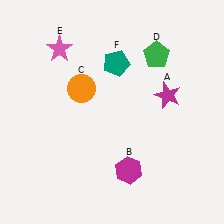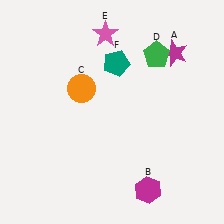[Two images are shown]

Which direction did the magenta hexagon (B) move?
The magenta hexagon (B) moved down.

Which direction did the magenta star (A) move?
The magenta star (A) moved up.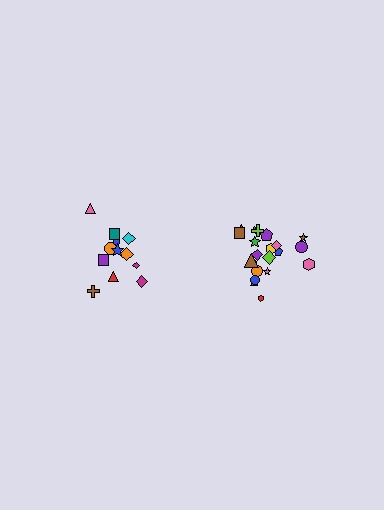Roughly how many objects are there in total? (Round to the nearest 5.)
Roughly 35 objects in total.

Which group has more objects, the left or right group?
The right group.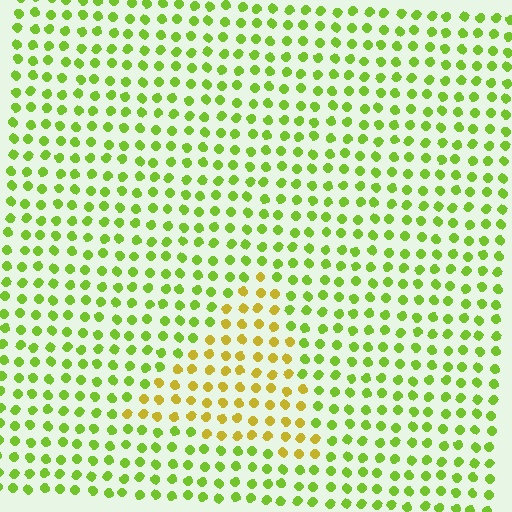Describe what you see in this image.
The image is filled with small lime elements in a uniform arrangement. A triangle-shaped region is visible where the elements are tinted to a slightly different hue, forming a subtle color boundary.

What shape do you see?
I see a triangle.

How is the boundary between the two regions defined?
The boundary is defined purely by a slight shift in hue (about 40 degrees). Spacing, size, and orientation are identical on both sides.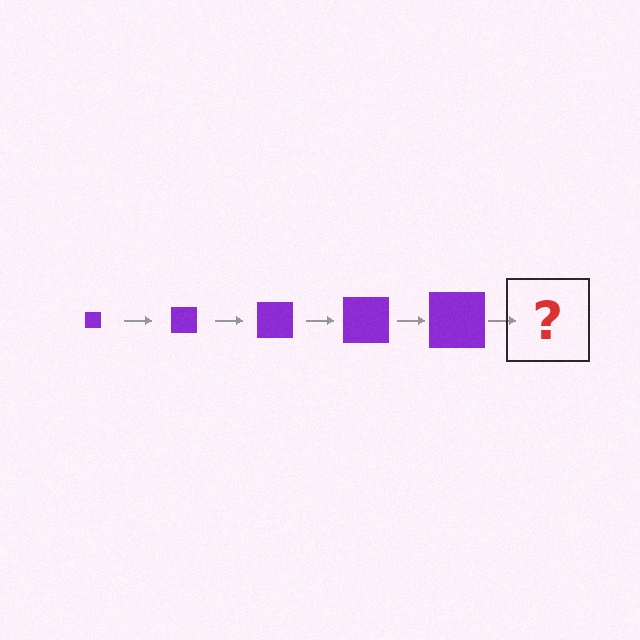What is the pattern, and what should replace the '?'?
The pattern is that the square gets progressively larger each step. The '?' should be a purple square, larger than the previous one.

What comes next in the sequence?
The next element should be a purple square, larger than the previous one.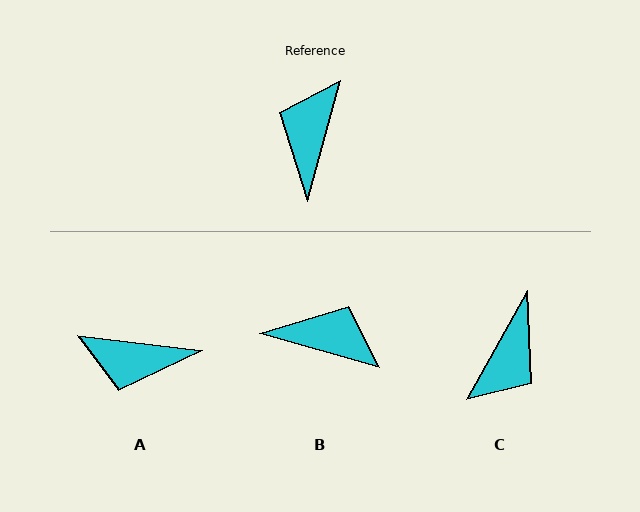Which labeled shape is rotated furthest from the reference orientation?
C, about 166 degrees away.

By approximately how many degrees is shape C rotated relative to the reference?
Approximately 166 degrees counter-clockwise.